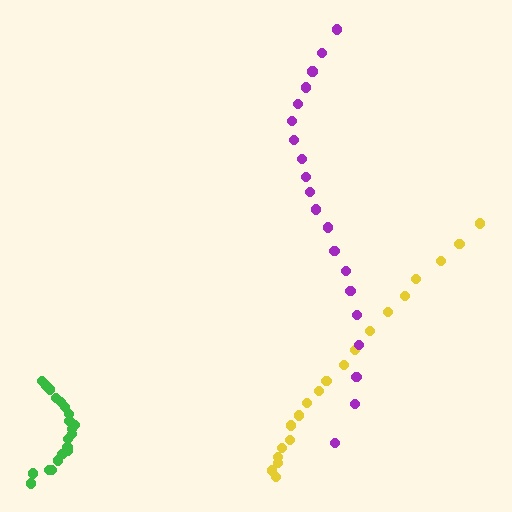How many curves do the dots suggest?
There are 3 distinct paths.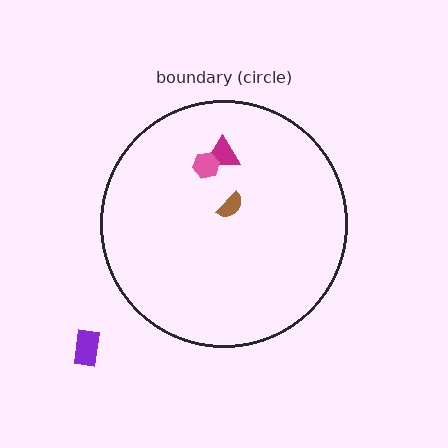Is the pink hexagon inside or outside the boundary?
Inside.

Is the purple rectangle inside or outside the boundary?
Outside.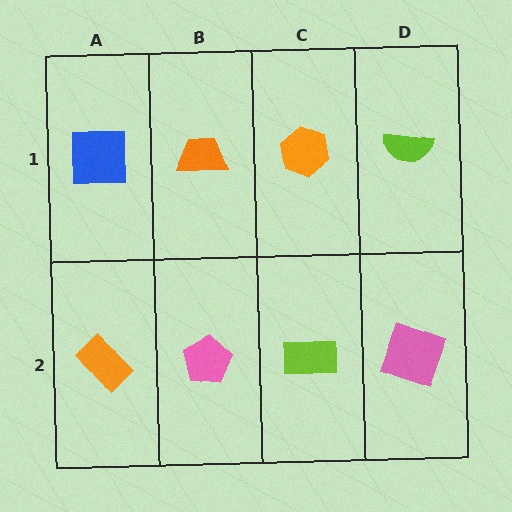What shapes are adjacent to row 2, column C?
An orange hexagon (row 1, column C), a pink pentagon (row 2, column B), a pink square (row 2, column D).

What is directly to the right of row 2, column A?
A pink pentagon.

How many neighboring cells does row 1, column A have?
2.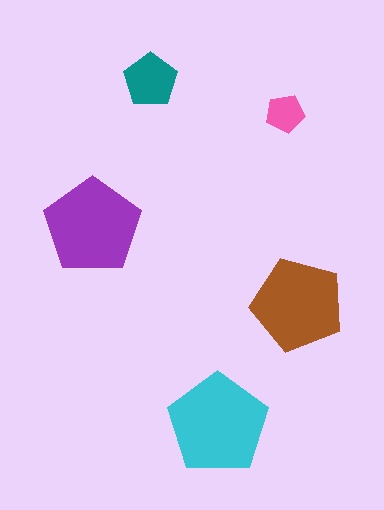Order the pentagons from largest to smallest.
the cyan one, the purple one, the brown one, the teal one, the pink one.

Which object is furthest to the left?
The purple pentagon is leftmost.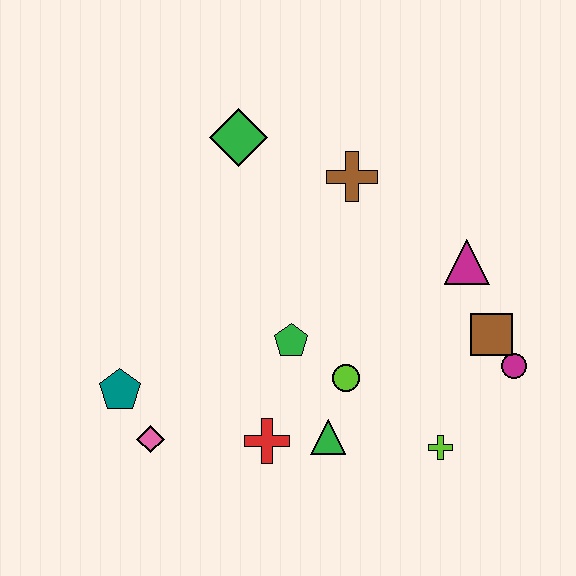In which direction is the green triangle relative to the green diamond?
The green triangle is below the green diamond.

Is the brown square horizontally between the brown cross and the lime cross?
No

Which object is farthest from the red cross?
The green diamond is farthest from the red cross.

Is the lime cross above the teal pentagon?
No